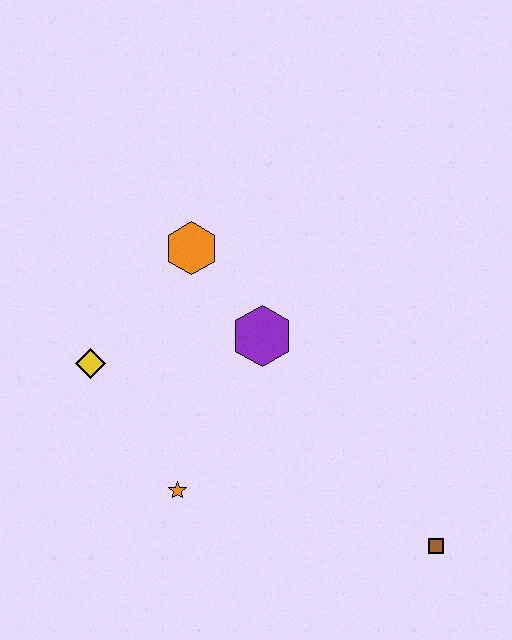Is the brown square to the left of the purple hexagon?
No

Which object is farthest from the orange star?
The brown square is farthest from the orange star.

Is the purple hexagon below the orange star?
No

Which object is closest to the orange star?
The yellow diamond is closest to the orange star.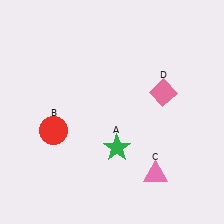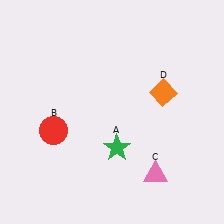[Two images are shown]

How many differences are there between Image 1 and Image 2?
There is 1 difference between the two images.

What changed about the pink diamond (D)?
In Image 1, D is pink. In Image 2, it changed to orange.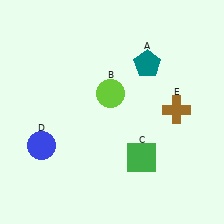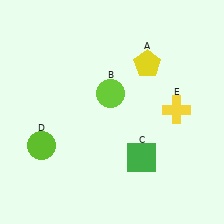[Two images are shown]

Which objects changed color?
A changed from teal to yellow. D changed from blue to lime. E changed from brown to yellow.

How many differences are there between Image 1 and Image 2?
There are 3 differences between the two images.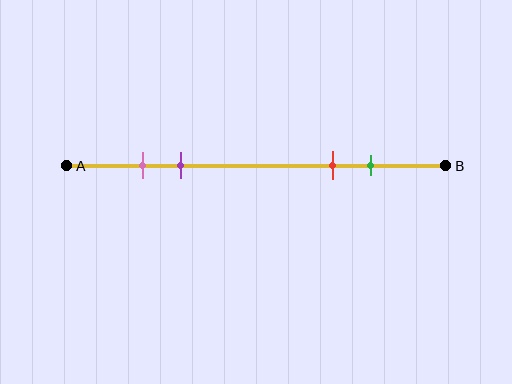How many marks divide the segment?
There are 4 marks dividing the segment.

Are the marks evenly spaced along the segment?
No, the marks are not evenly spaced.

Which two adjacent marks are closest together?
The pink and purple marks are the closest adjacent pair.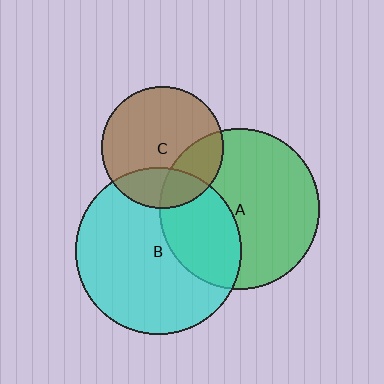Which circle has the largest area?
Circle B (cyan).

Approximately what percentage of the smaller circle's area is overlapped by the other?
Approximately 25%.